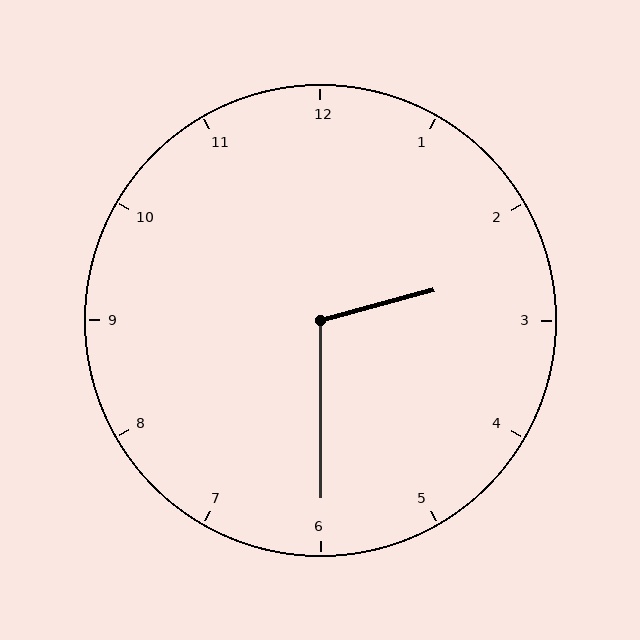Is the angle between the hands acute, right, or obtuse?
It is obtuse.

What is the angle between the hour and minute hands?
Approximately 105 degrees.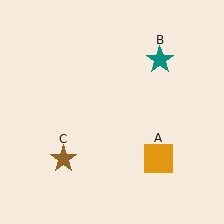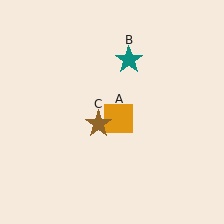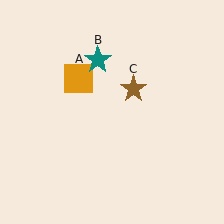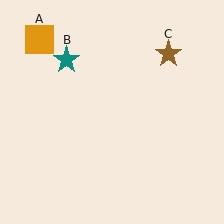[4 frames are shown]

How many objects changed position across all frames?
3 objects changed position: orange square (object A), teal star (object B), brown star (object C).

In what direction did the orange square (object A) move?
The orange square (object A) moved up and to the left.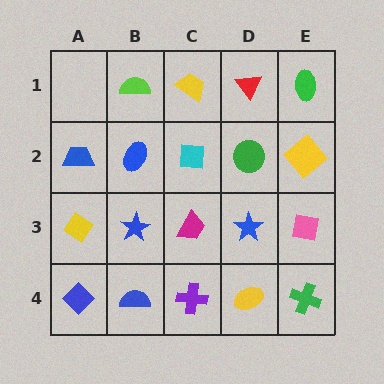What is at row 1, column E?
A green ellipse.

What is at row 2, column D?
A green circle.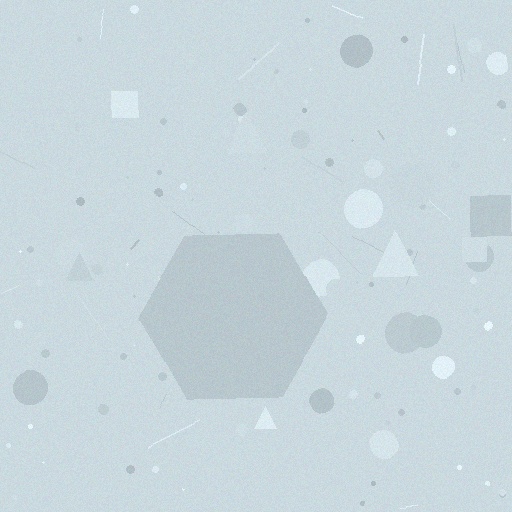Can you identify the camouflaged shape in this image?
The camouflaged shape is a hexagon.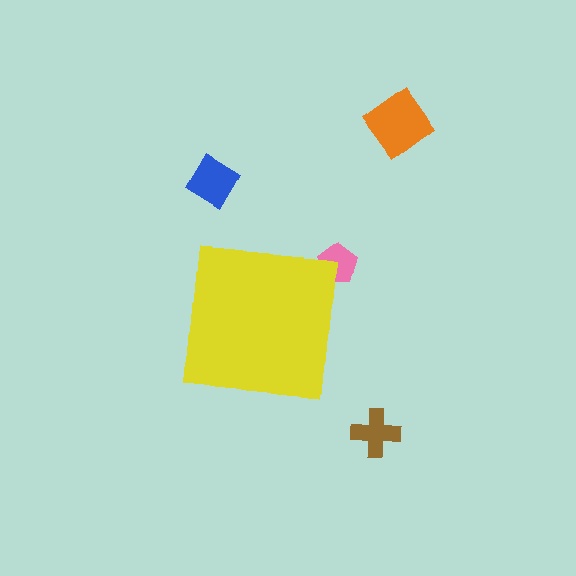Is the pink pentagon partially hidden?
Yes, the pink pentagon is partially hidden behind the yellow square.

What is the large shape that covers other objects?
A yellow square.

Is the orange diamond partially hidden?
No, the orange diamond is fully visible.